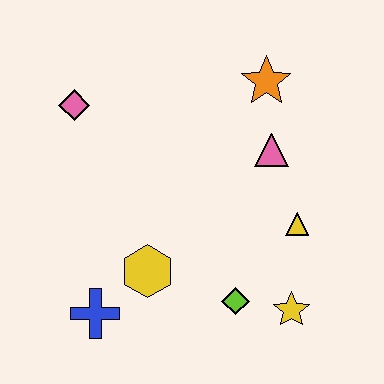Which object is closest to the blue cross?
The yellow hexagon is closest to the blue cross.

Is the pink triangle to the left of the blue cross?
No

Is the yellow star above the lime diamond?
No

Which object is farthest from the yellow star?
The pink diamond is farthest from the yellow star.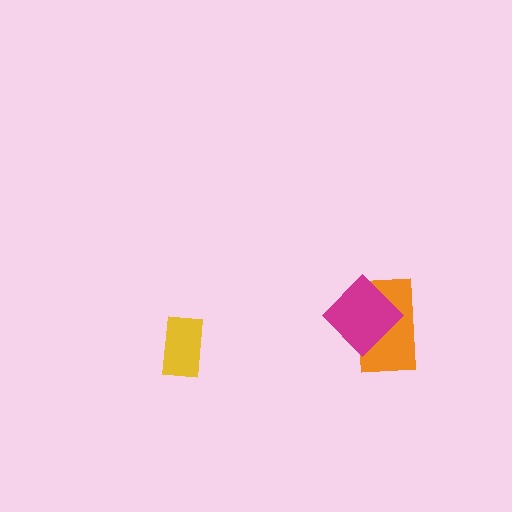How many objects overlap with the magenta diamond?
1 object overlaps with the magenta diamond.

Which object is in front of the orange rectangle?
The magenta diamond is in front of the orange rectangle.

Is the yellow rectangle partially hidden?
No, no other shape covers it.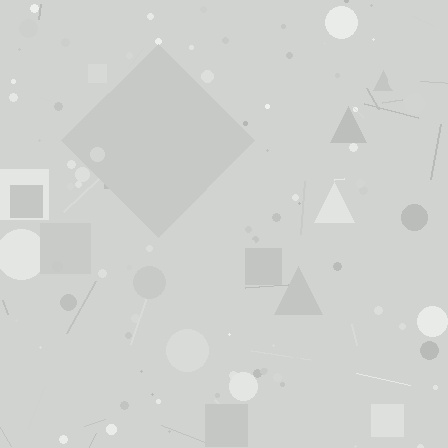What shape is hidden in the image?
A diamond is hidden in the image.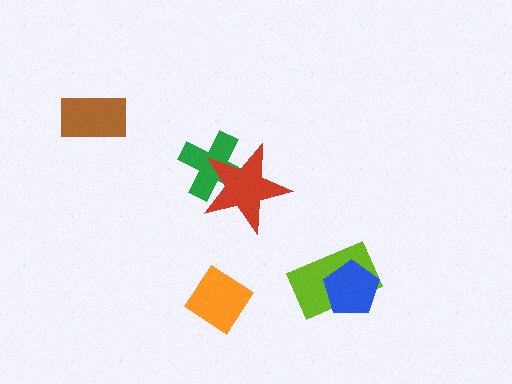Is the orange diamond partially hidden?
No, no other shape covers it.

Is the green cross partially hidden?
Yes, it is partially covered by another shape.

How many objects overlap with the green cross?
1 object overlaps with the green cross.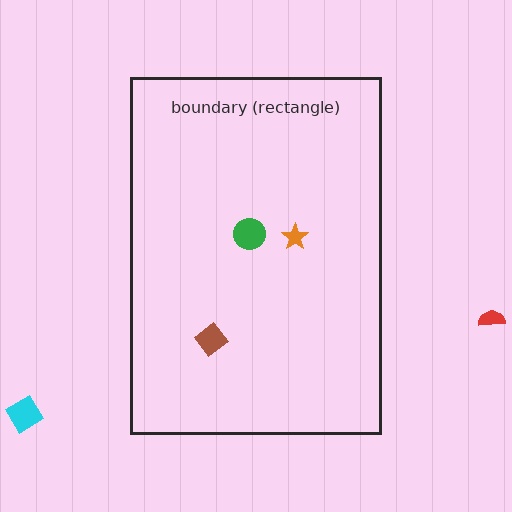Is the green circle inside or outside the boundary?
Inside.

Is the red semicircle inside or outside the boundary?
Outside.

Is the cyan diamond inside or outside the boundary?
Outside.